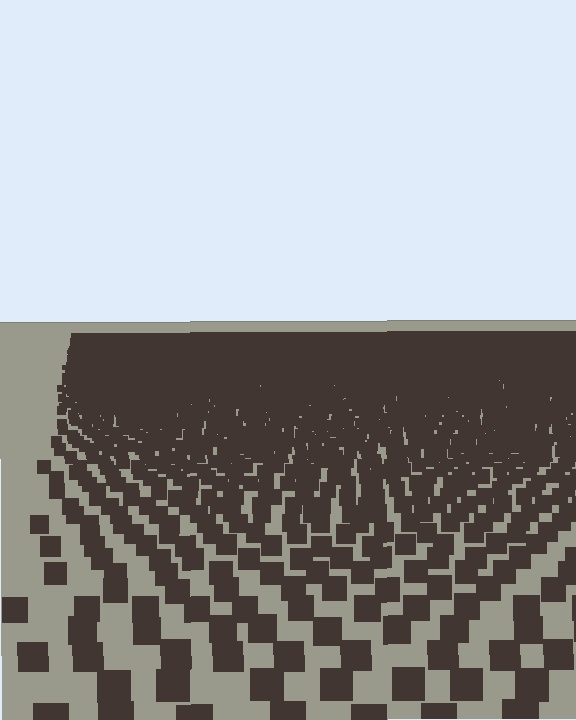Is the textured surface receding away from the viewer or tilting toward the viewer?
The surface is receding away from the viewer. Texture elements get smaller and denser toward the top.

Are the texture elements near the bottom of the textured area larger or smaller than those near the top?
Larger. Near the bottom, elements are closer to the viewer and appear at a bigger on-screen size.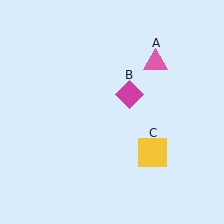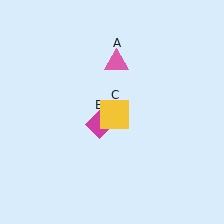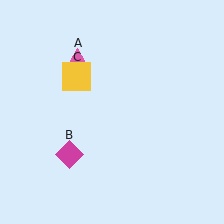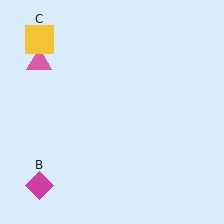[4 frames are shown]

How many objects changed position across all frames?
3 objects changed position: pink triangle (object A), magenta diamond (object B), yellow square (object C).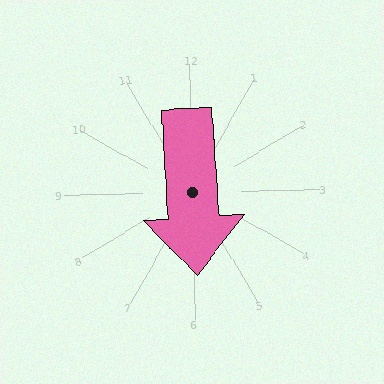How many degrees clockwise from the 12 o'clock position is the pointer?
Approximately 178 degrees.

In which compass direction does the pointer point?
South.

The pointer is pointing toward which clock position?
Roughly 6 o'clock.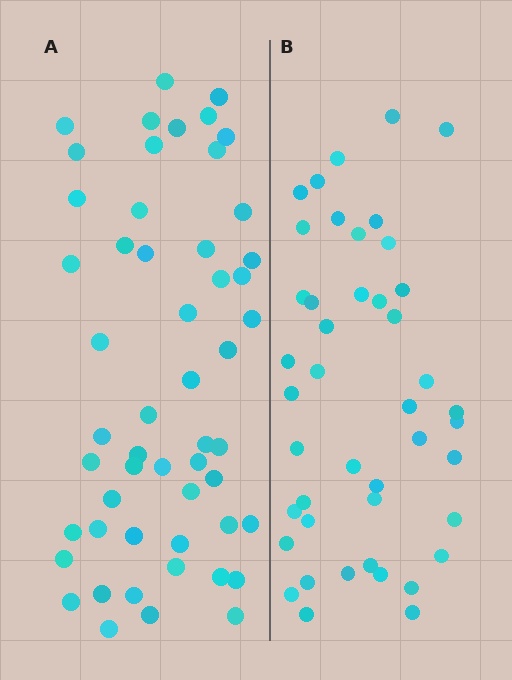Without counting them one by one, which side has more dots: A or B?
Region A (the left region) has more dots.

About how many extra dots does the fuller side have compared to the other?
Region A has roughly 8 or so more dots than region B.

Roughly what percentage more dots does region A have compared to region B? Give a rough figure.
About 20% more.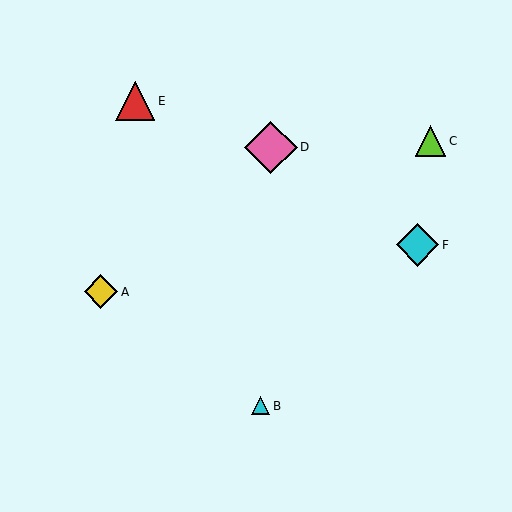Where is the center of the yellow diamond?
The center of the yellow diamond is at (101, 292).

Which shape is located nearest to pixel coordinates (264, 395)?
The cyan triangle (labeled B) at (261, 406) is nearest to that location.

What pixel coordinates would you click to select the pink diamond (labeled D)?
Click at (271, 147) to select the pink diamond D.